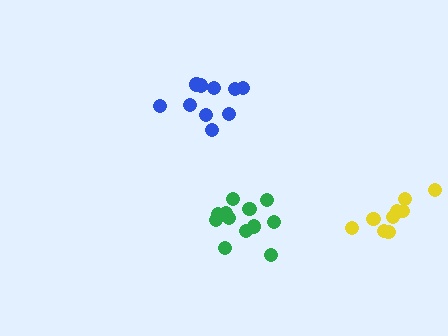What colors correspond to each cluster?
The clusters are colored: yellow, blue, green.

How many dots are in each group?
Group 1: 9 dots, Group 2: 10 dots, Group 3: 12 dots (31 total).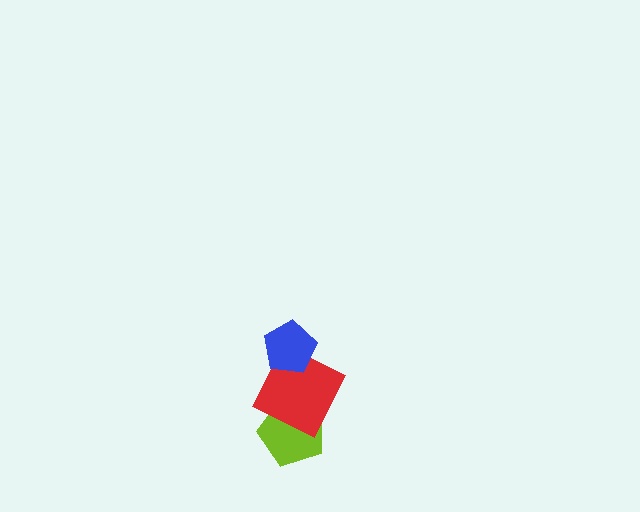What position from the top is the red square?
The red square is 2nd from the top.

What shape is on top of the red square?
The blue pentagon is on top of the red square.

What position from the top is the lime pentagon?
The lime pentagon is 3rd from the top.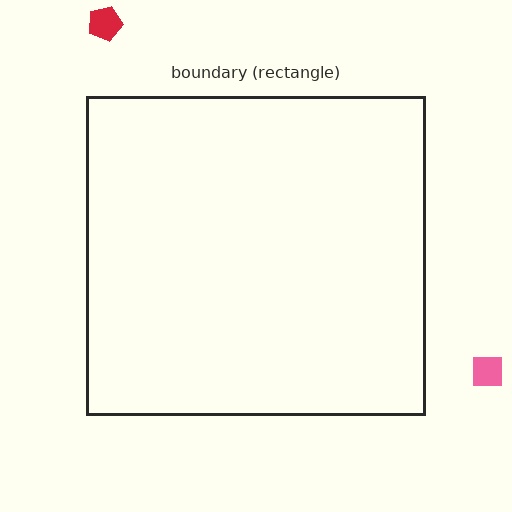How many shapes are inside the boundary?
0 inside, 2 outside.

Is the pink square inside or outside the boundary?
Outside.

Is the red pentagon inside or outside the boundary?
Outside.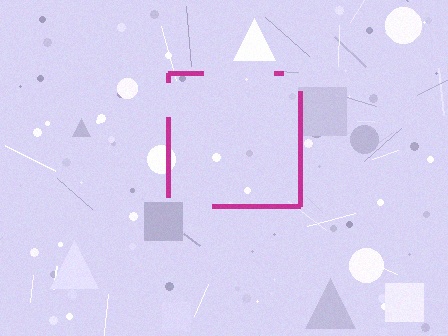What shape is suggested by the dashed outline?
The dashed outline suggests a square.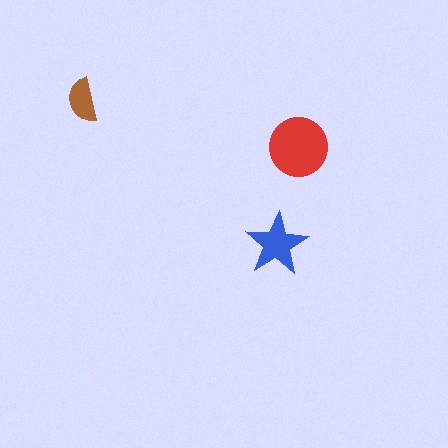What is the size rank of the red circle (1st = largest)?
1st.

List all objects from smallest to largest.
The brown semicircle, the blue star, the red circle.